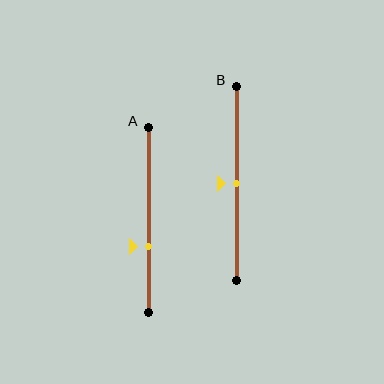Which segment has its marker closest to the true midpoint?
Segment B has its marker closest to the true midpoint.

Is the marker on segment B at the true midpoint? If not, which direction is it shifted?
Yes, the marker on segment B is at the true midpoint.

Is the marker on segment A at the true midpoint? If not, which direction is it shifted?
No, the marker on segment A is shifted downward by about 14% of the segment length.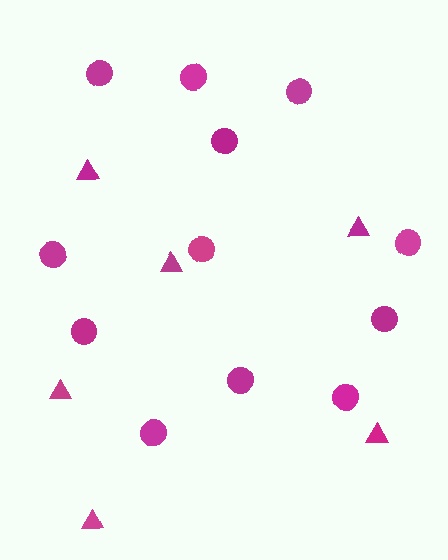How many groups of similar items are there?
There are 2 groups: one group of circles (12) and one group of triangles (6).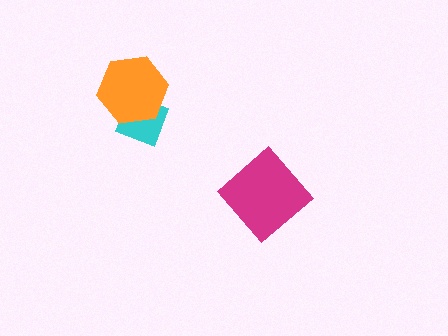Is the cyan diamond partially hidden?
Yes, it is partially covered by another shape.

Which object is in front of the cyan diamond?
The orange hexagon is in front of the cyan diamond.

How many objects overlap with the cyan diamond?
1 object overlaps with the cyan diamond.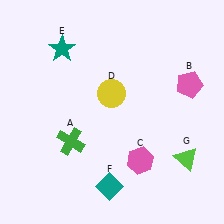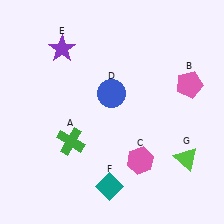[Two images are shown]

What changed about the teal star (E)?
In Image 1, E is teal. In Image 2, it changed to purple.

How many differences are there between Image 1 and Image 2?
There are 2 differences between the two images.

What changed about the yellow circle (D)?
In Image 1, D is yellow. In Image 2, it changed to blue.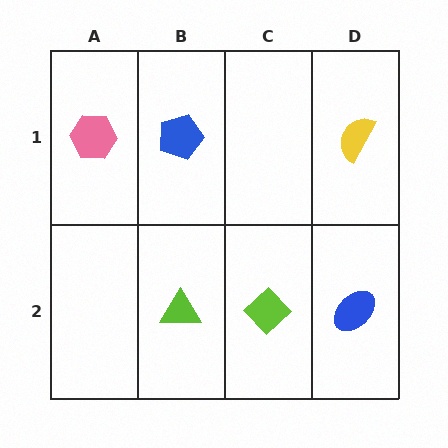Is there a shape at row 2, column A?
No, that cell is empty.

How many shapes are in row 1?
3 shapes.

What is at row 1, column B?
A blue pentagon.